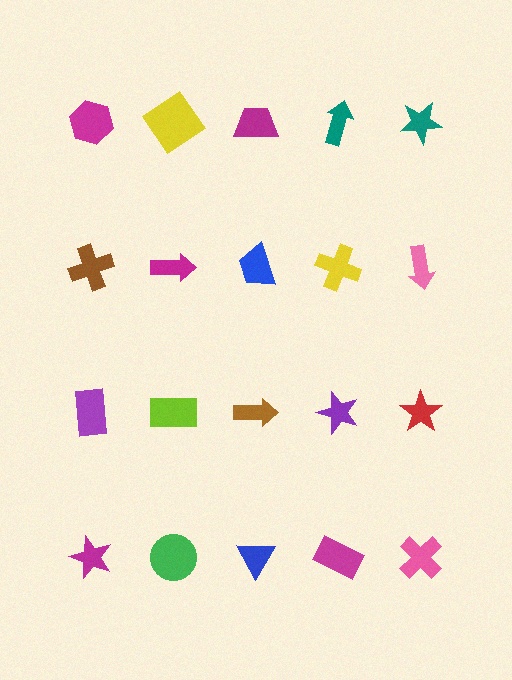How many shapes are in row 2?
5 shapes.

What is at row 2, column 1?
A brown cross.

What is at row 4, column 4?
A magenta rectangle.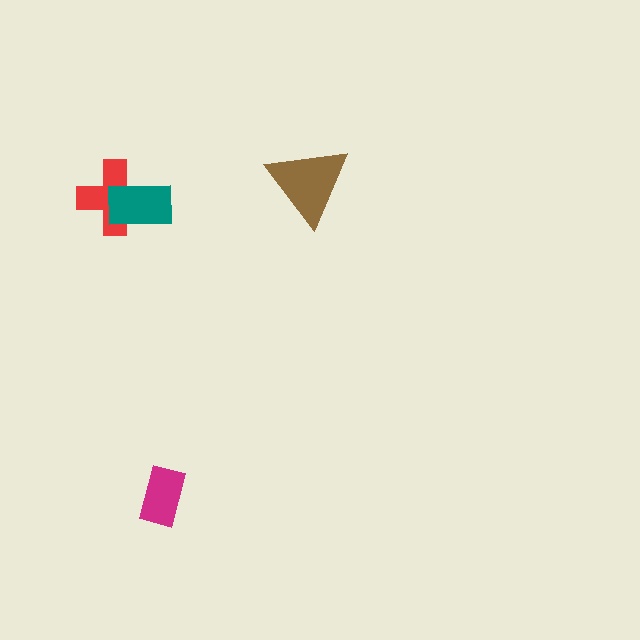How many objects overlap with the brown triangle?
0 objects overlap with the brown triangle.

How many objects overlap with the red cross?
1 object overlaps with the red cross.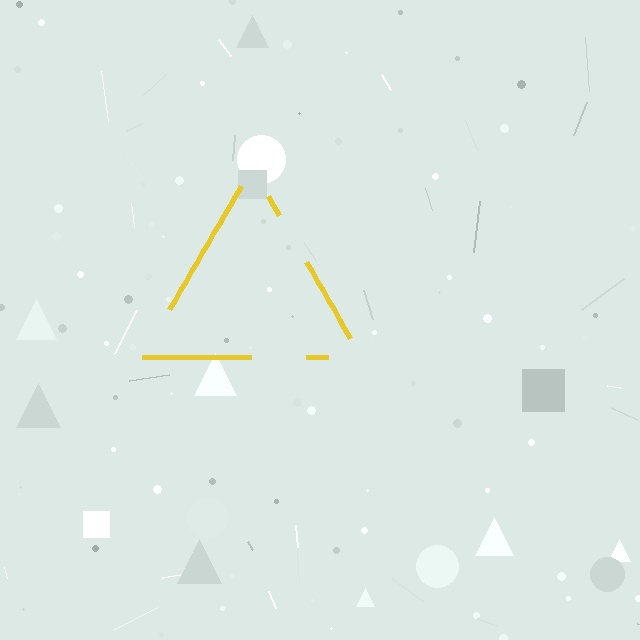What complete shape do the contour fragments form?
The contour fragments form a triangle.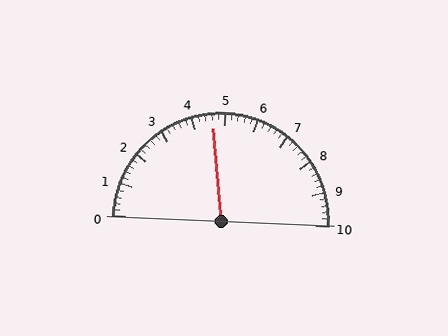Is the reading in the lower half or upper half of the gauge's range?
The reading is in the lower half of the range (0 to 10).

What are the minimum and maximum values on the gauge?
The gauge ranges from 0 to 10.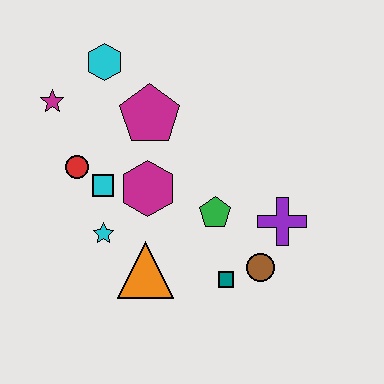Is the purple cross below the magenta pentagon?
Yes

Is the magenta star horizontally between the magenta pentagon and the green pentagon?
No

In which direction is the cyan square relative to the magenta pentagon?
The cyan square is below the magenta pentagon.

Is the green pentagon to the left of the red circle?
No